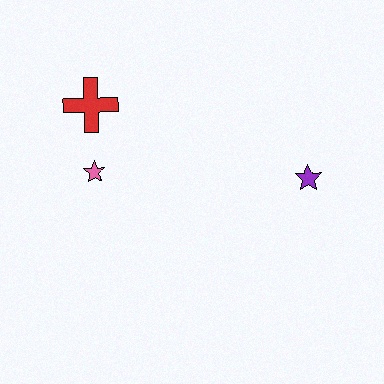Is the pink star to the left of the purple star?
Yes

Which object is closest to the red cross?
The pink star is closest to the red cross.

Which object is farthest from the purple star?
The red cross is farthest from the purple star.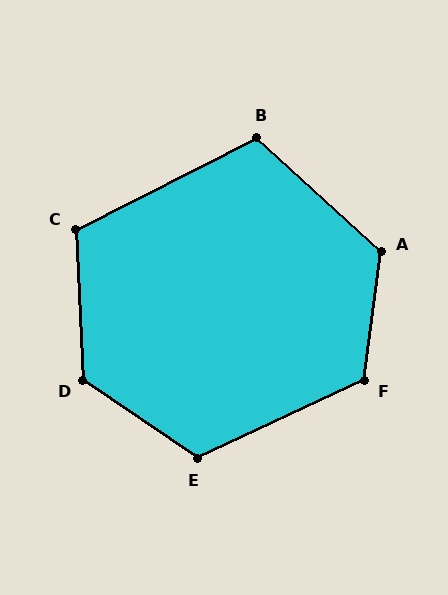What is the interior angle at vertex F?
Approximately 122 degrees (obtuse).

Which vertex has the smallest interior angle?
B, at approximately 111 degrees.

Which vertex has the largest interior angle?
D, at approximately 127 degrees.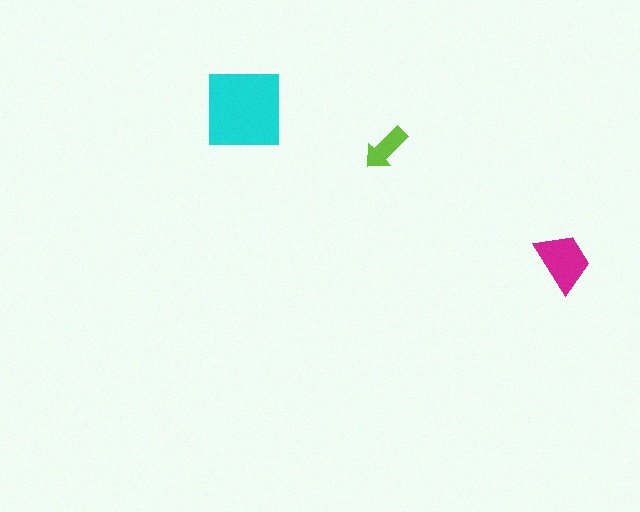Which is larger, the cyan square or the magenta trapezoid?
The cyan square.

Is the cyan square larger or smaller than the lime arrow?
Larger.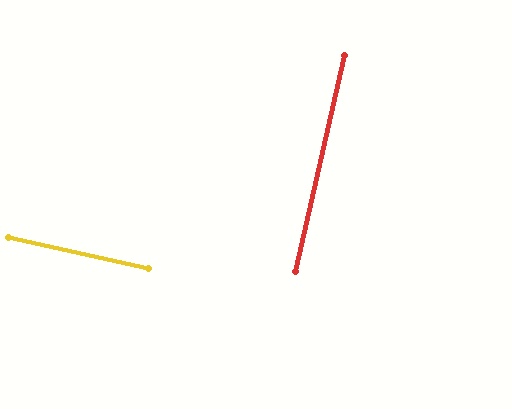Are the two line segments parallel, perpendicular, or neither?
Perpendicular — they meet at approximately 90°.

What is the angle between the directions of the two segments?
Approximately 90 degrees.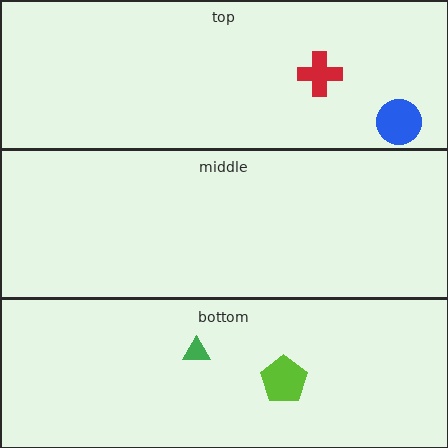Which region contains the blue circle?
The top region.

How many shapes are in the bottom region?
2.